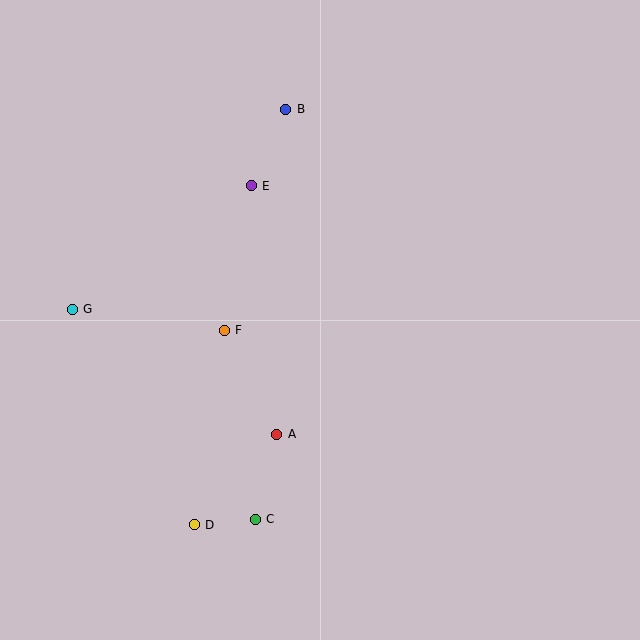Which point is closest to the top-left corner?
Point B is closest to the top-left corner.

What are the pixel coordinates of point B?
Point B is at (286, 109).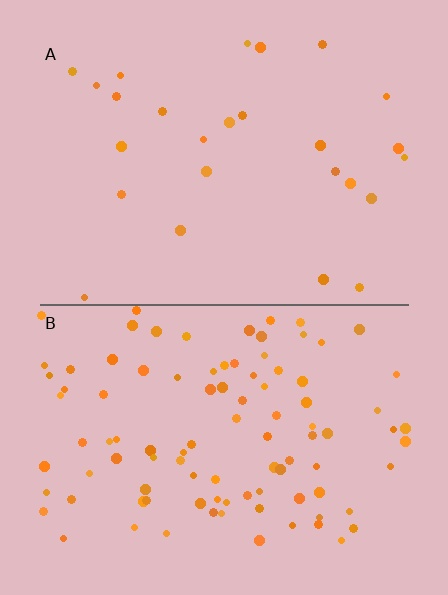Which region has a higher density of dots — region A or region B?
B (the bottom).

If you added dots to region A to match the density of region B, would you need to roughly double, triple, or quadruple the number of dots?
Approximately quadruple.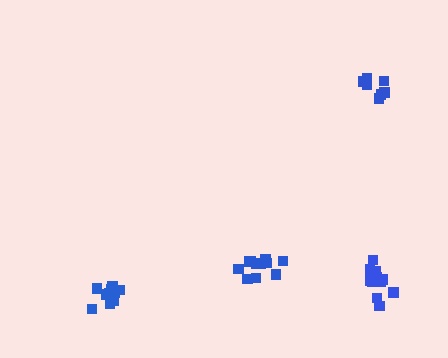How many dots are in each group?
Group 1: 11 dots, Group 2: 12 dots, Group 3: 11 dots, Group 4: 8 dots (42 total).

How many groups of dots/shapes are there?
There are 4 groups.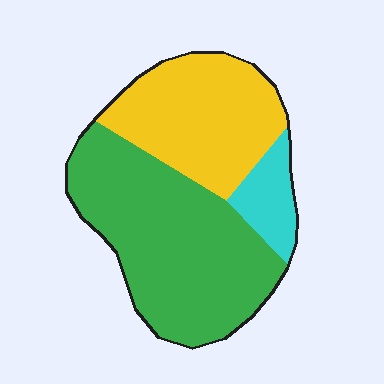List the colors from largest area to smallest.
From largest to smallest: green, yellow, cyan.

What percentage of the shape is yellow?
Yellow takes up about one third (1/3) of the shape.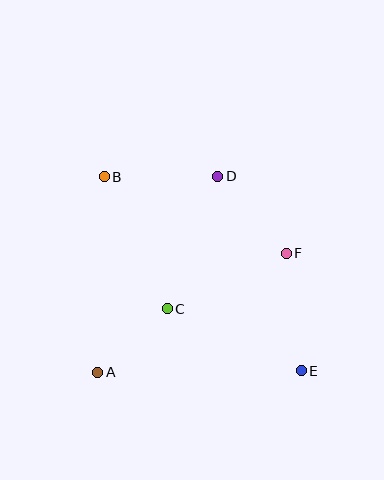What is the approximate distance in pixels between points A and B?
The distance between A and B is approximately 195 pixels.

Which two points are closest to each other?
Points A and C are closest to each other.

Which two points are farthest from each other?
Points B and E are farthest from each other.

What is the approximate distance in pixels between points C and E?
The distance between C and E is approximately 148 pixels.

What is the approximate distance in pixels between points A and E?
The distance between A and E is approximately 203 pixels.